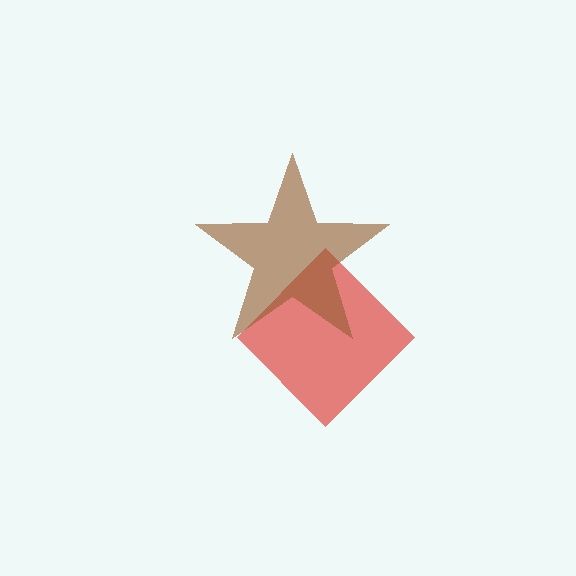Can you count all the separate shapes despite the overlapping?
Yes, there are 2 separate shapes.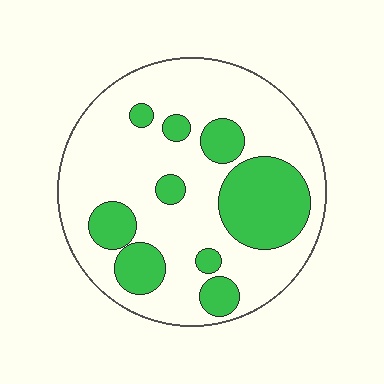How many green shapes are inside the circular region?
9.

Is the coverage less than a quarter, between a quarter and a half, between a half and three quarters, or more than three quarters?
Between a quarter and a half.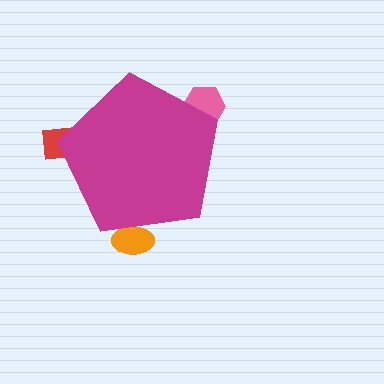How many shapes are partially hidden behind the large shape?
3 shapes are partially hidden.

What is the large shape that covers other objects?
A magenta pentagon.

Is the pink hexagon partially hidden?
Yes, the pink hexagon is partially hidden behind the magenta pentagon.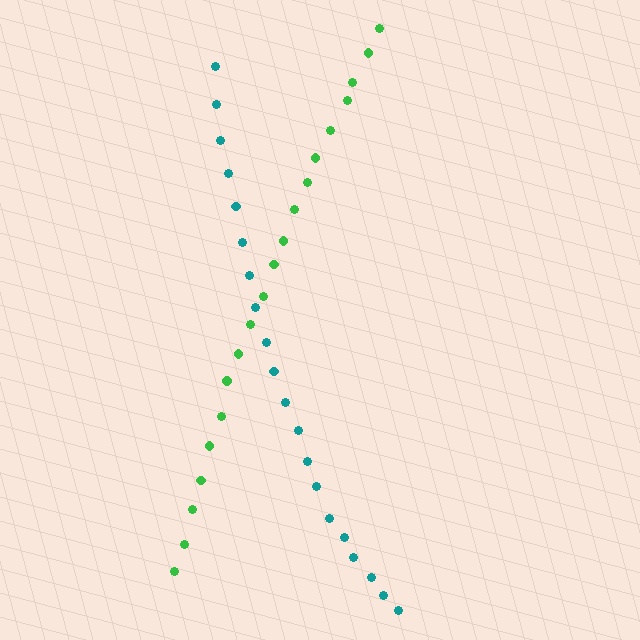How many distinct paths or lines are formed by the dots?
There are 2 distinct paths.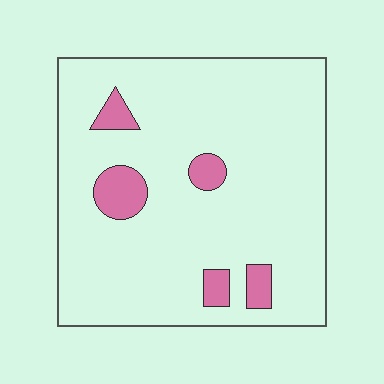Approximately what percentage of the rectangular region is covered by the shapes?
Approximately 10%.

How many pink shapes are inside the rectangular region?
5.